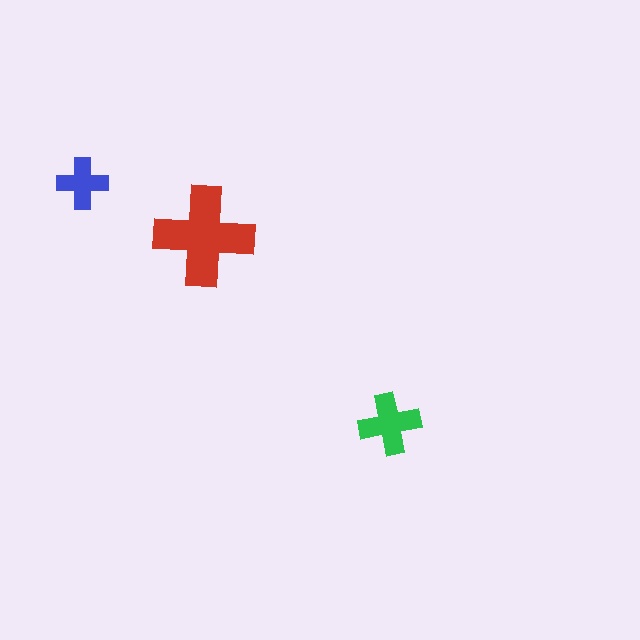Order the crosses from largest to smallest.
the red one, the green one, the blue one.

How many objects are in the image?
There are 3 objects in the image.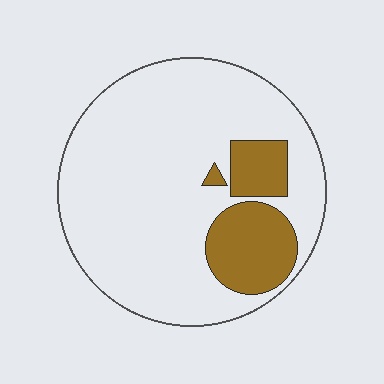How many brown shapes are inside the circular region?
3.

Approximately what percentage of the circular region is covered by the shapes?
Approximately 20%.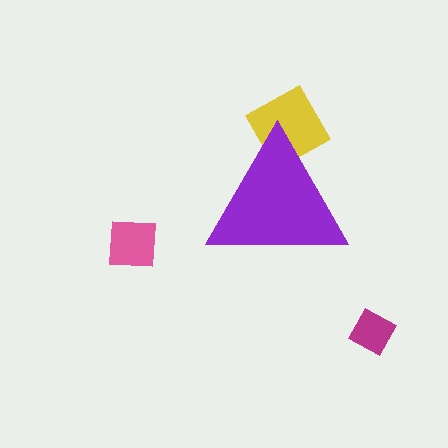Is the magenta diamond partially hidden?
No, the magenta diamond is fully visible.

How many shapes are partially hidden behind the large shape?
1 shape is partially hidden.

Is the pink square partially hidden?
No, the pink square is fully visible.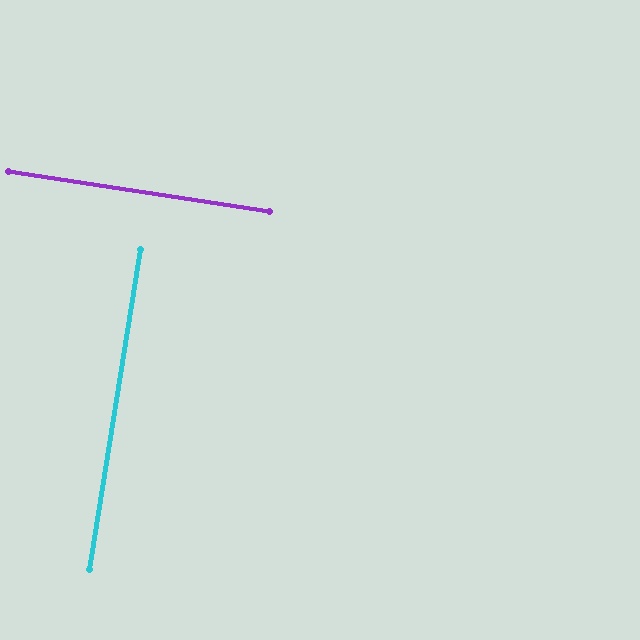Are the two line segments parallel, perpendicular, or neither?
Perpendicular — they meet at approximately 90°.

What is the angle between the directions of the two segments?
Approximately 90 degrees.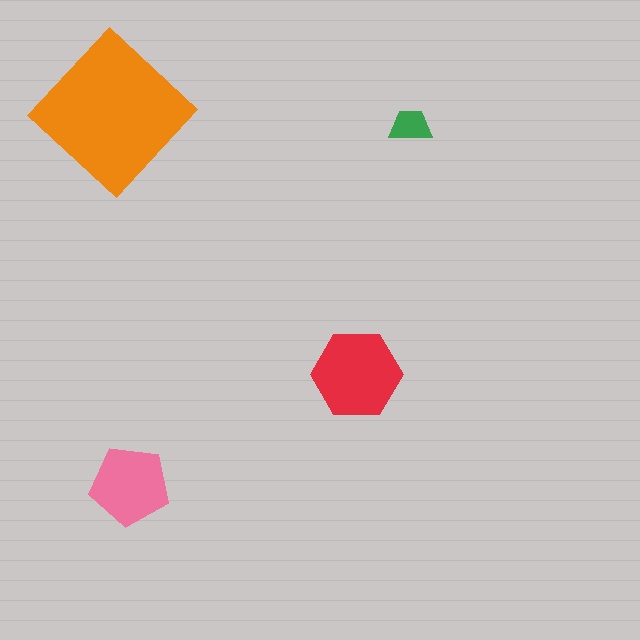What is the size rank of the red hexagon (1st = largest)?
2nd.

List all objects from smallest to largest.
The green trapezoid, the pink pentagon, the red hexagon, the orange diamond.